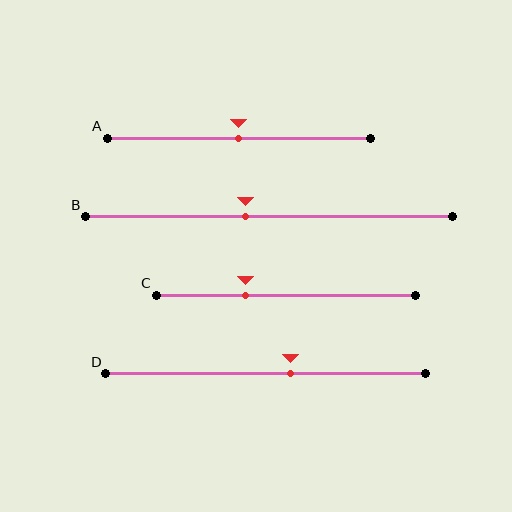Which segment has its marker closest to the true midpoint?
Segment A has its marker closest to the true midpoint.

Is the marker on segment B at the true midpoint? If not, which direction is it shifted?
No, the marker on segment B is shifted to the left by about 6% of the segment length.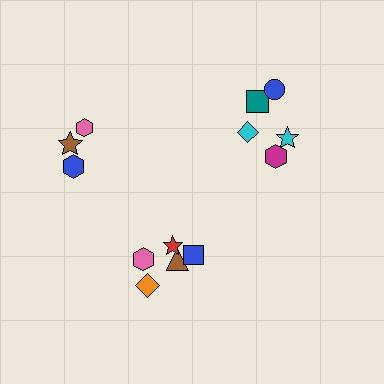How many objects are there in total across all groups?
There are 13 objects.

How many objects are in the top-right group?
There are 5 objects.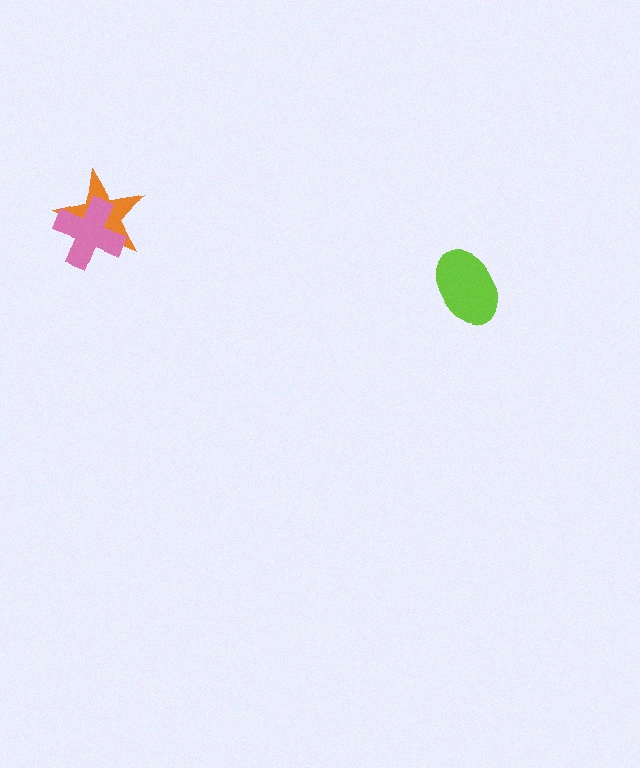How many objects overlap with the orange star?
1 object overlaps with the orange star.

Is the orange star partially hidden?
Yes, it is partially covered by another shape.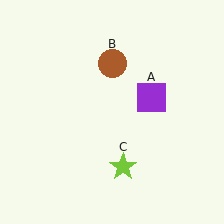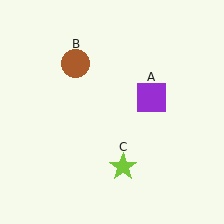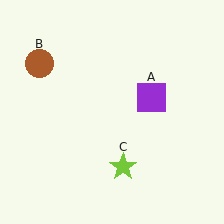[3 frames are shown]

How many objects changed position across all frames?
1 object changed position: brown circle (object B).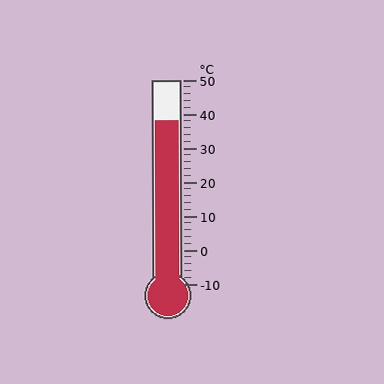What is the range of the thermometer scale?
The thermometer scale ranges from -10°C to 50°C.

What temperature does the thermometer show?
The thermometer shows approximately 38°C.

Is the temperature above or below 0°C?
The temperature is above 0°C.